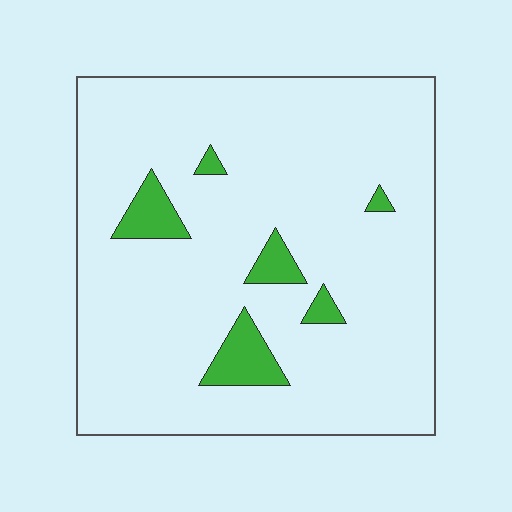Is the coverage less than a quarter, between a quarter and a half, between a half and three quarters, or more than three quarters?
Less than a quarter.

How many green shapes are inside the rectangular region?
6.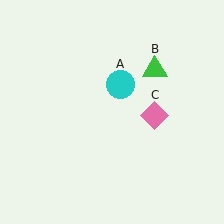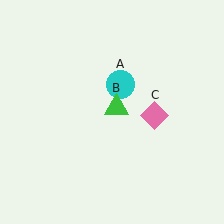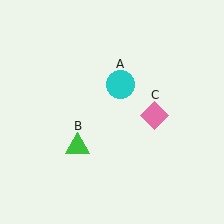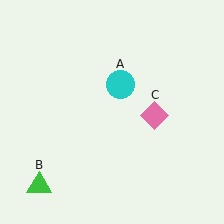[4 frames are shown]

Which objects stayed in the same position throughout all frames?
Cyan circle (object A) and pink diamond (object C) remained stationary.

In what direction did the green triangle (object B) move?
The green triangle (object B) moved down and to the left.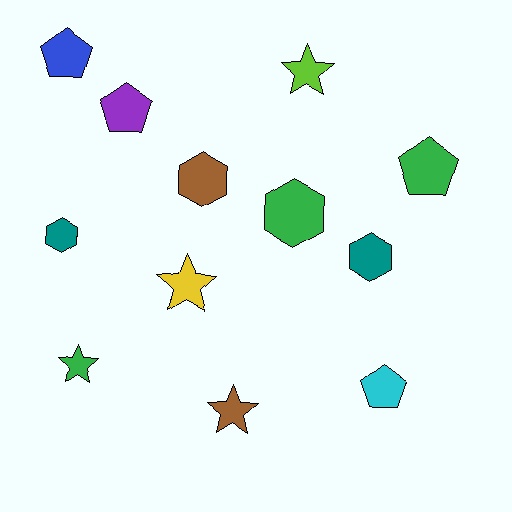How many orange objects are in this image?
There are no orange objects.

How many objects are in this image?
There are 12 objects.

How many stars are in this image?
There are 4 stars.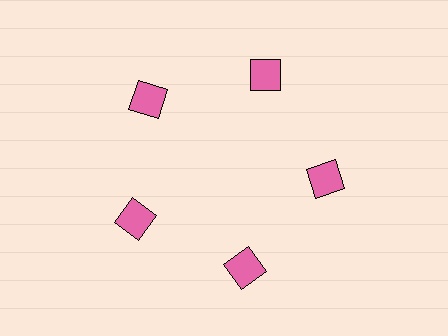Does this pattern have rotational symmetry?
Yes, this pattern has 5-fold rotational symmetry. It looks the same after rotating 72 degrees around the center.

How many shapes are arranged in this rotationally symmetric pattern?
There are 5 shapes, arranged in 5 groups of 1.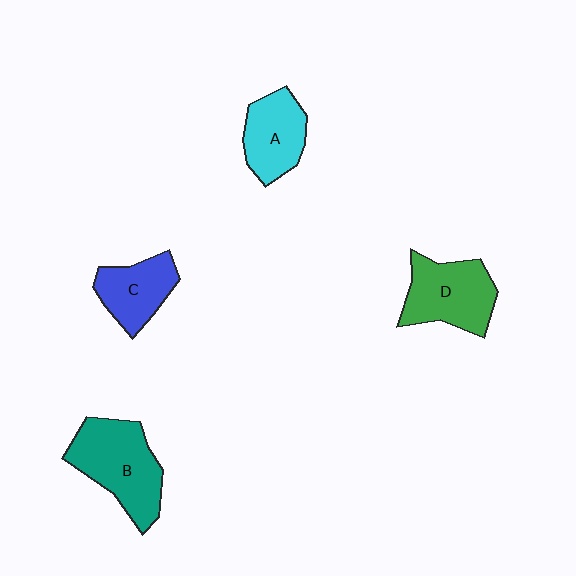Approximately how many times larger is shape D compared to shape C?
Approximately 1.3 times.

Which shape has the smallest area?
Shape C (blue).